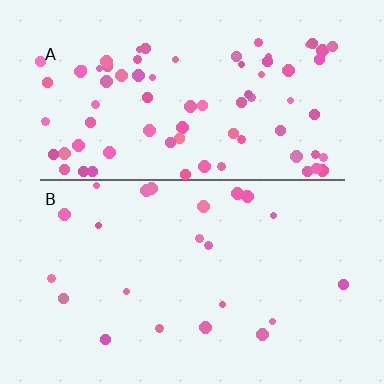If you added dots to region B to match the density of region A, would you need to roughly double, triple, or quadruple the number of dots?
Approximately triple.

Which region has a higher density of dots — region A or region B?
A (the top).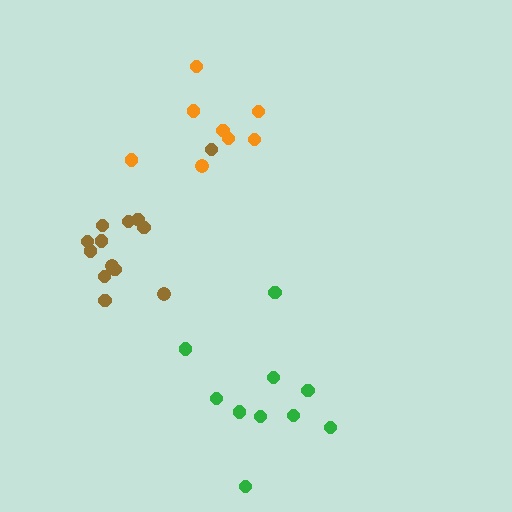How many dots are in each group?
Group 1: 8 dots, Group 2: 13 dots, Group 3: 10 dots (31 total).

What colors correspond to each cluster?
The clusters are colored: orange, brown, green.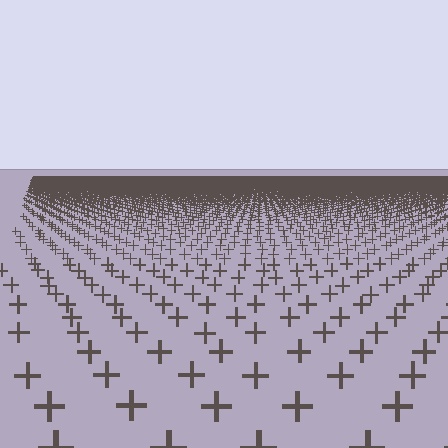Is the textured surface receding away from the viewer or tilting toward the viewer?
The surface is receding away from the viewer. Texture elements get smaller and denser toward the top.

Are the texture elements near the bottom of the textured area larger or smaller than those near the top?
Larger. Near the bottom, elements are closer to the viewer and appear at a bigger on-screen size.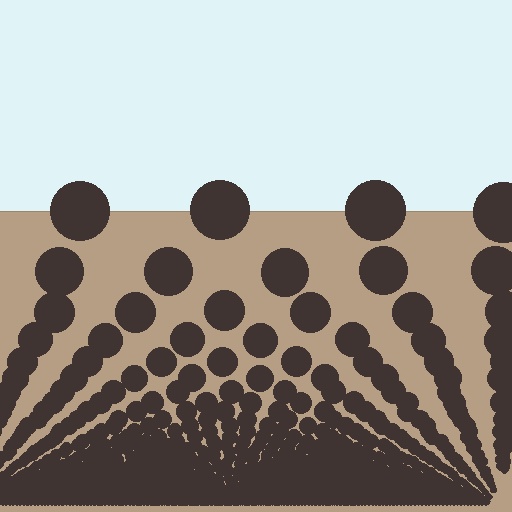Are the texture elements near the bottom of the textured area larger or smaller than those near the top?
Smaller. The gradient is inverted — elements near the bottom are smaller and denser.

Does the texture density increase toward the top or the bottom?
Density increases toward the bottom.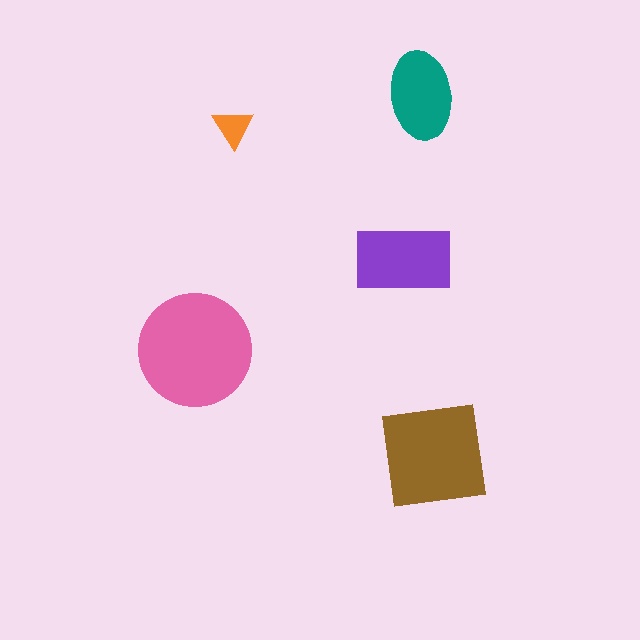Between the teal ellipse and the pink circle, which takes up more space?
The pink circle.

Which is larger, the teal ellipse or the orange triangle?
The teal ellipse.